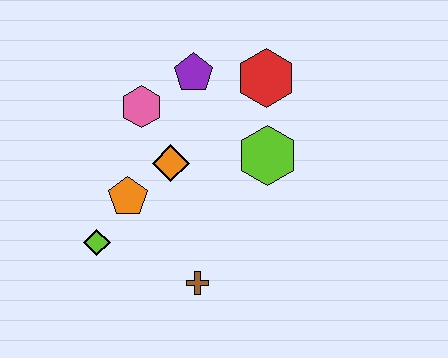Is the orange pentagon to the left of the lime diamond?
No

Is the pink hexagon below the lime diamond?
No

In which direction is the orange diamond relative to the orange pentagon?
The orange diamond is to the right of the orange pentagon.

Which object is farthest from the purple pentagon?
The brown cross is farthest from the purple pentagon.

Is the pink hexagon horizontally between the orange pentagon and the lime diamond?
No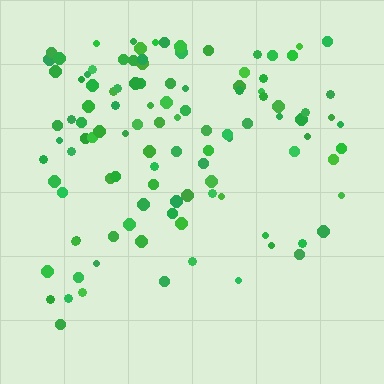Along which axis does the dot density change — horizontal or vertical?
Vertical.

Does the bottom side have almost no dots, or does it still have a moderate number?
Still a moderate number, just noticeably fewer than the top.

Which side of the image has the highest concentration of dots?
The top.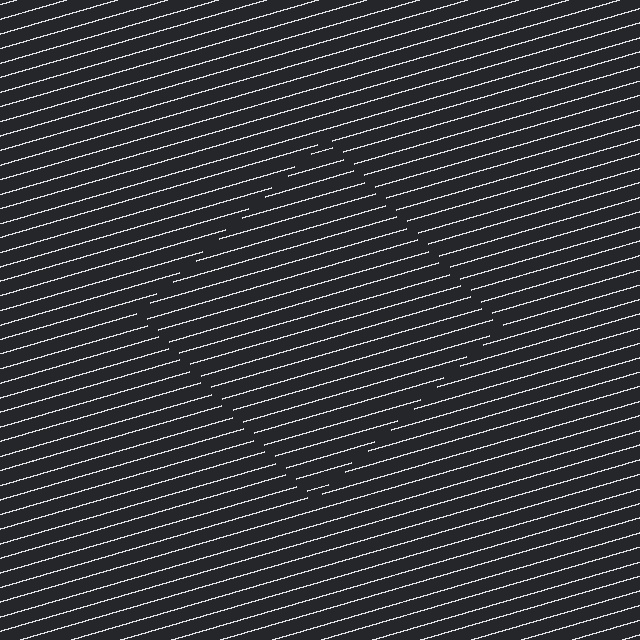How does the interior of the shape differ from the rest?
The interior of the shape contains the same grating, shifted by half a period — the contour is defined by the phase discontinuity where line-ends from the inner and outer gratings abut.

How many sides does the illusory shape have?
4 sides — the line-ends trace a square.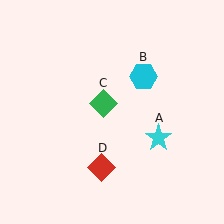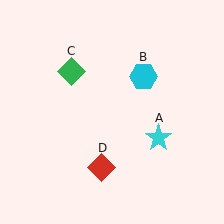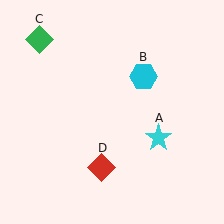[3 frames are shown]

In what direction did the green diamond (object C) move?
The green diamond (object C) moved up and to the left.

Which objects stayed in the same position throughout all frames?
Cyan star (object A) and cyan hexagon (object B) and red diamond (object D) remained stationary.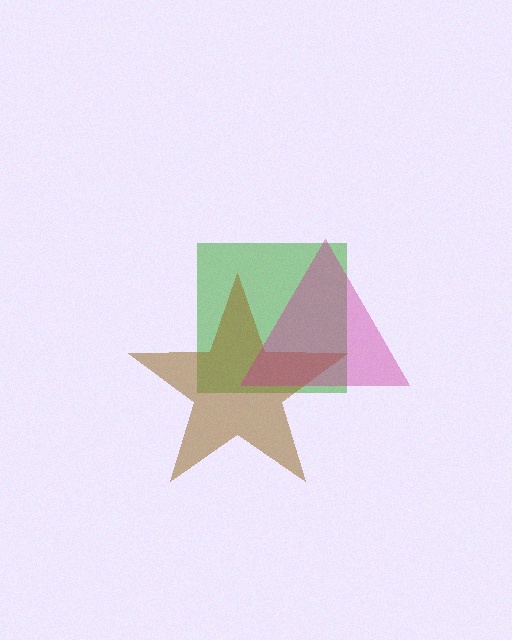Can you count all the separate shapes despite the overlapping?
Yes, there are 3 separate shapes.